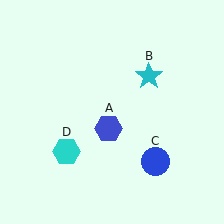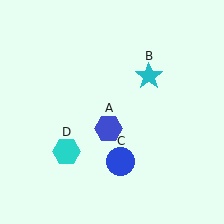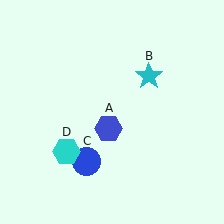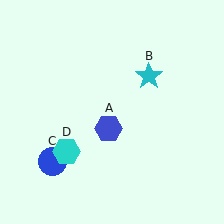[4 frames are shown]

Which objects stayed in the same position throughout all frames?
Blue hexagon (object A) and cyan star (object B) and cyan hexagon (object D) remained stationary.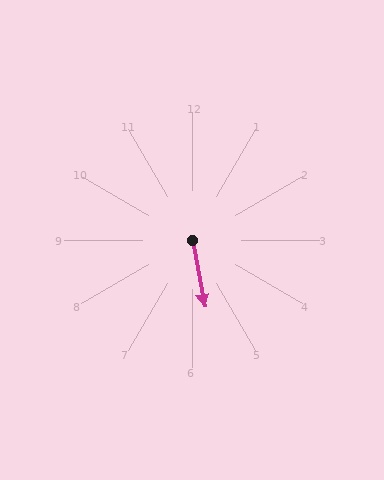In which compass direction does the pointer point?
South.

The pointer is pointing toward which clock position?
Roughly 6 o'clock.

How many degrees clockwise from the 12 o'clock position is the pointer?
Approximately 169 degrees.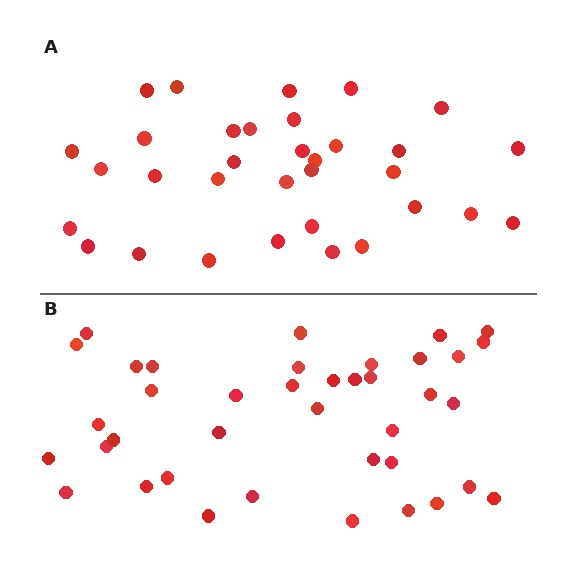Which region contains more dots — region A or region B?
Region B (the bottom region) has more dots.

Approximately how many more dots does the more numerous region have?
Region B has about 6 more dots than region A.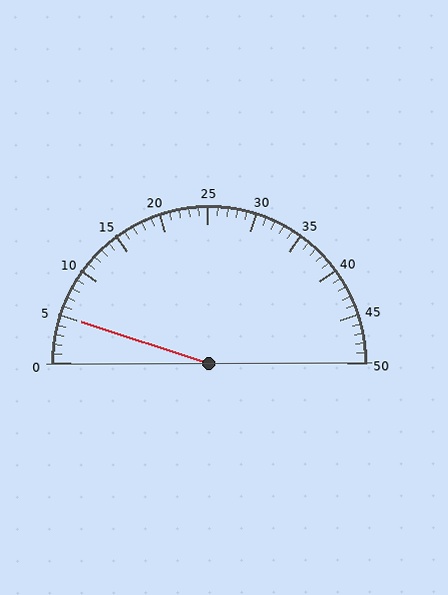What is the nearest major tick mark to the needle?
The nearest major tick mark is 5.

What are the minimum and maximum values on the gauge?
The gauge ranges from 0 to 50.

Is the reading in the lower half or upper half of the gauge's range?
The reading is in the lower half of the range (0 to 50).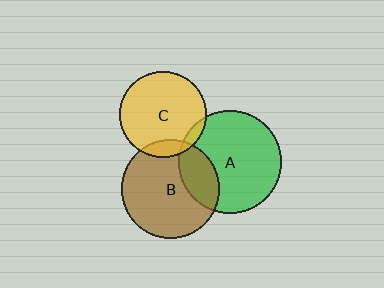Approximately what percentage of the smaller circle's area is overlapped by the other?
Approximately 5%.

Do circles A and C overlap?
Yes.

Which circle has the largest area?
Circle A (green).